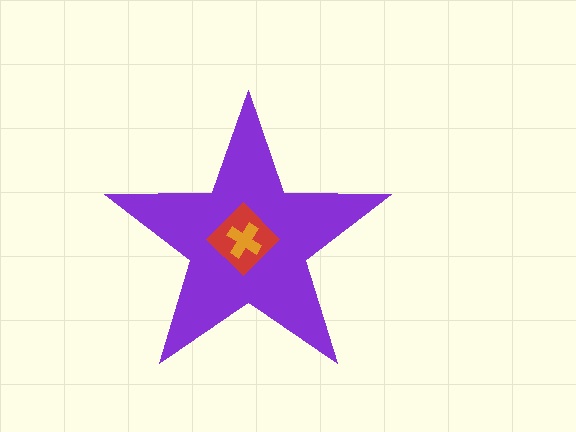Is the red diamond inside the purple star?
Yes.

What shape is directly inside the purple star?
The red diamond.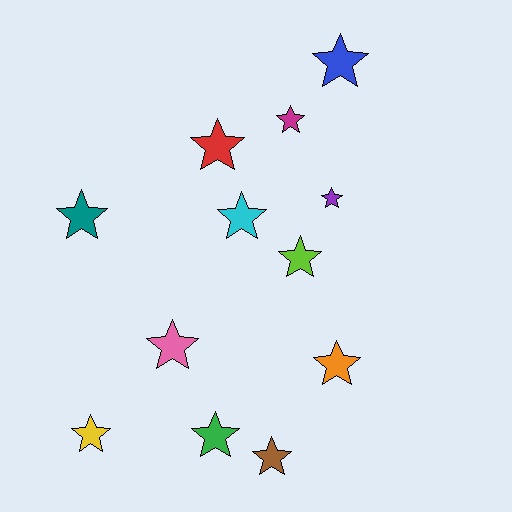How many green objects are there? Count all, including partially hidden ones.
There is 1 green object.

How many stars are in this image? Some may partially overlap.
There are 12 stars.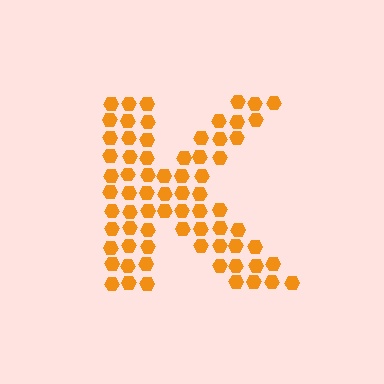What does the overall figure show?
The overall figure shows the letter K.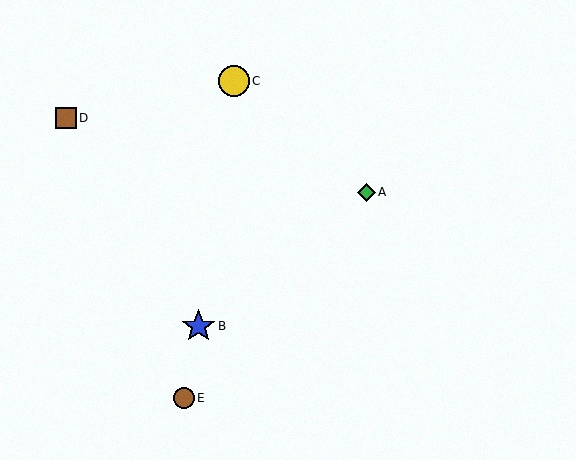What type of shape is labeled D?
Shape D is a brown square.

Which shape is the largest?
The blue star (labeled B) is the largest.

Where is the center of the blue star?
The center of the blue star is at (199, 326).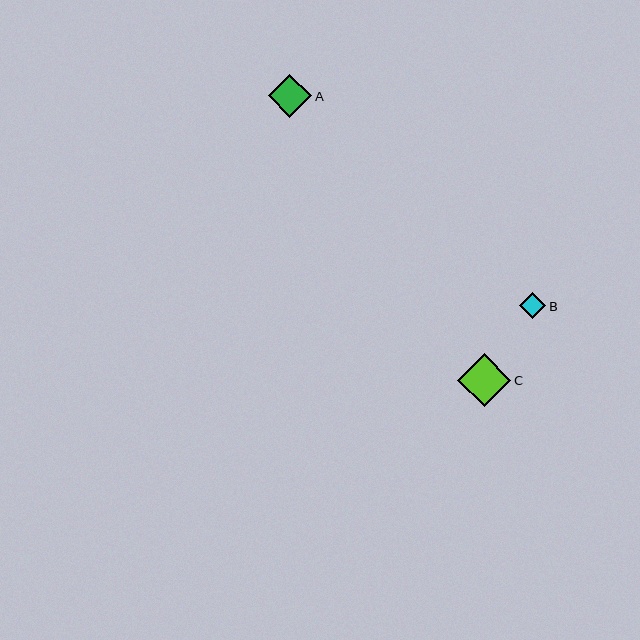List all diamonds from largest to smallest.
From largest to smallest: C, A, B.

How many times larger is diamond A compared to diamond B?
Diamond A is approximately 1.7 times the size of diamond B.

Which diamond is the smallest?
Diamond B is the smallest with a size of approximately 26 pixels.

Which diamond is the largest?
Diamond C is the largest with a size of approximately 53 pixels.